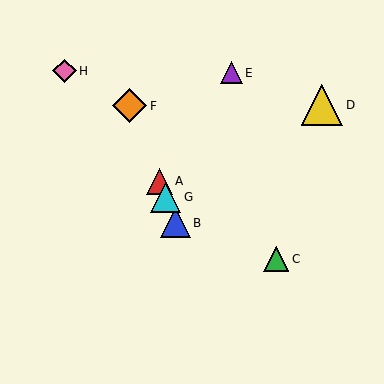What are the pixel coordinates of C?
Object C is at (276, 259).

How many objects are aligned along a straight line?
4 objects (A, B, F, G) are aligned along a straight line.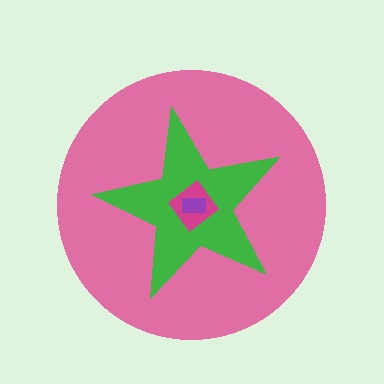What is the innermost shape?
The purple rectangle.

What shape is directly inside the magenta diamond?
The purple rectangle.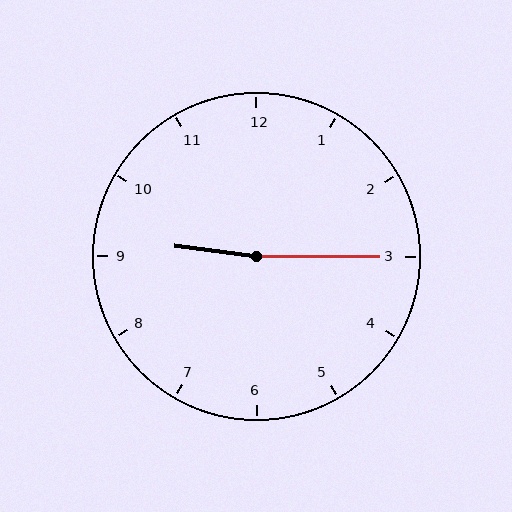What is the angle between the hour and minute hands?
Approximately 172 degrees.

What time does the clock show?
9:15.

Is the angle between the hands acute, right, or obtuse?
It is obtuse.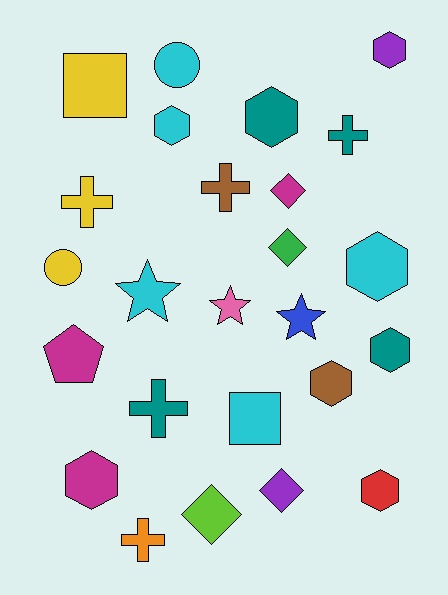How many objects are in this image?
There are 25 objects.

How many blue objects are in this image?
There is 1 blue object.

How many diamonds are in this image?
There are 4 diamonds.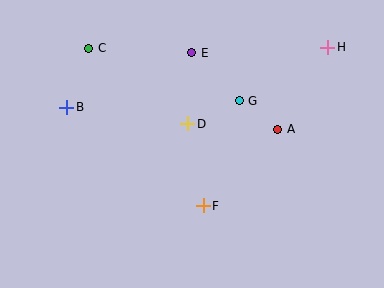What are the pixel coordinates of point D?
Point D is at (188, 124).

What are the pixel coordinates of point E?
Point E is at (192, 53).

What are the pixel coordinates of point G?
Point G is at (239, 101).